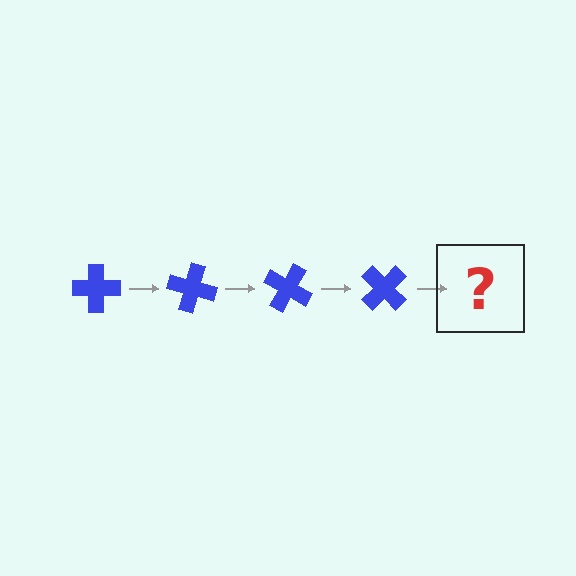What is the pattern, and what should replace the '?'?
The pattern is that the cross rotates 15 degrees each step. The '?' should be a blue cross rotated 60 degrees.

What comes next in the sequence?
The next element should be a blue cross rotated 60 degrees.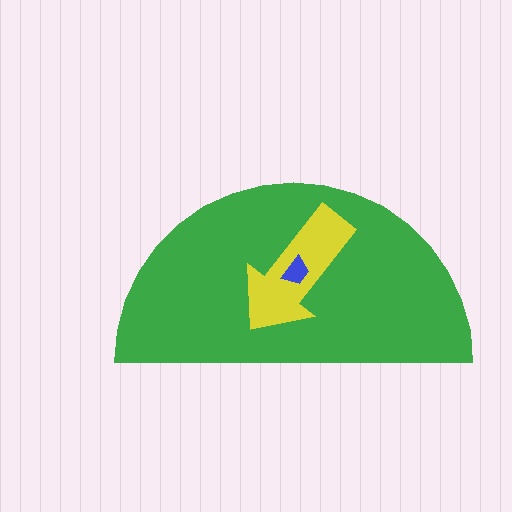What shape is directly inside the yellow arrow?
The blue trapezoid.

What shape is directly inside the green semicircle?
The yellow arrow.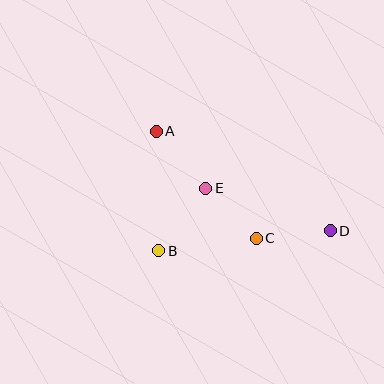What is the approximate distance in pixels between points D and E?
The distance between D and E is approximately 131 pixels.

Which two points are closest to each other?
Points C and E are closest to each other.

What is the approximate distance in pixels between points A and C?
The distance between A and C is approximately 146 pixels.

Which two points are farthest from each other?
Points A and D are farthest from each other.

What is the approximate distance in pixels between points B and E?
The distance between B and E is approximately 78 pixels.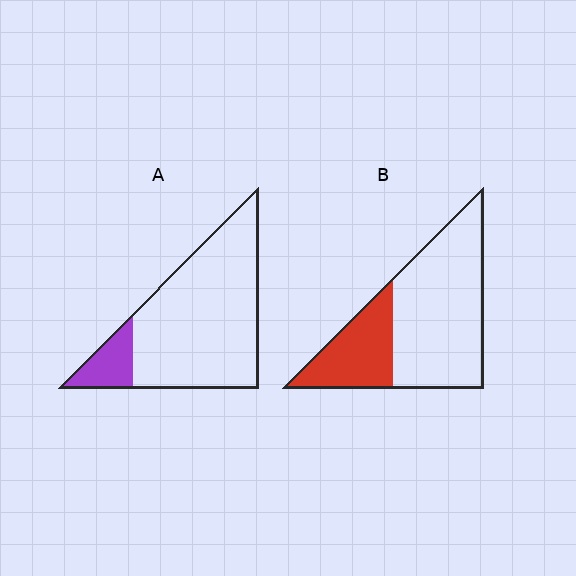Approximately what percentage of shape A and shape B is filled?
A is approximately 15% and B is approximately 30%.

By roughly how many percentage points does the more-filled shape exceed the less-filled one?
By roughly 15 percentage points (B over A).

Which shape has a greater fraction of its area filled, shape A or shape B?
Shape B.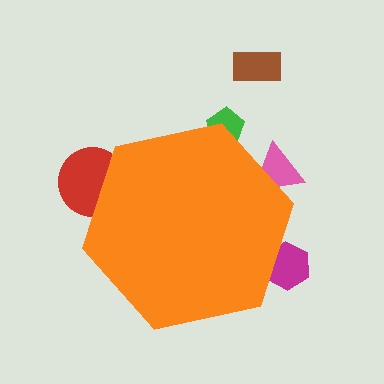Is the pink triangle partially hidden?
Yes, the pink triangle is partially hidden behind the orange hexagon.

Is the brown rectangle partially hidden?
No, the brown rectangle is fully visible.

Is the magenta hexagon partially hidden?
Yes, the magenta hexagon is partially hidden behind the orange hexagon.